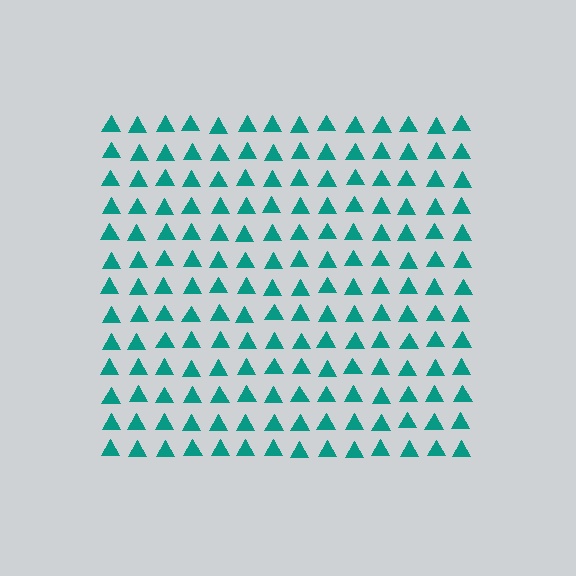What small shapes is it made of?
It is made of small triangles.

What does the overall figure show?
The overall figure shows a square.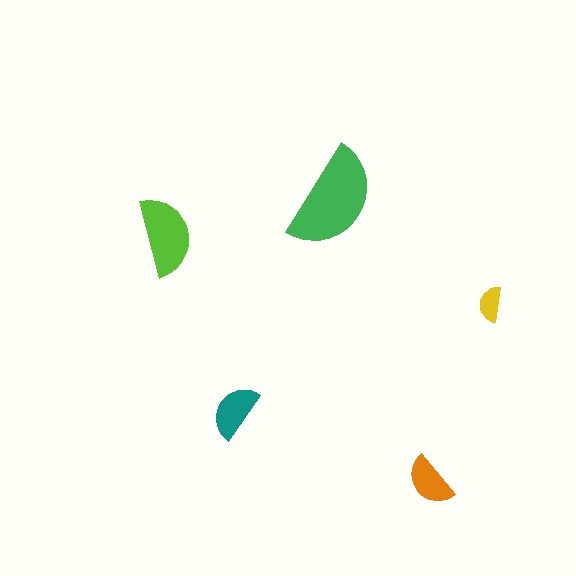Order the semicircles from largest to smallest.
the green one, the lime one, the teal one, the orange one, the yellow one.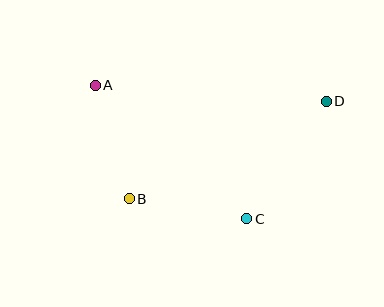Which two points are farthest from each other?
Points A and D are farthest from each other.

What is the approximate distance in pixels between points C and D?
The distance between C and D is approximately 142 pixels.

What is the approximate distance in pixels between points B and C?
The distance between B and C is approximately 119 pixels.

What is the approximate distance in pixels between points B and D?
The distance between B and D is approximately 220 pixels.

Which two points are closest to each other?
Points A and B are closest to each other.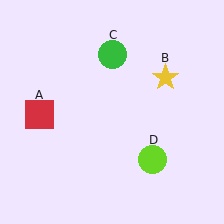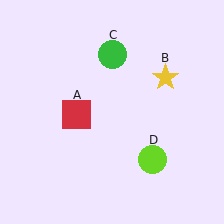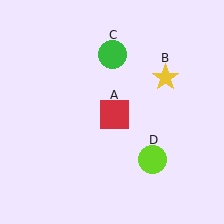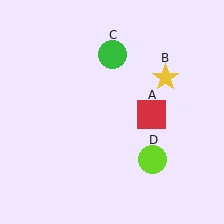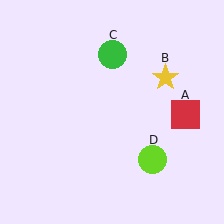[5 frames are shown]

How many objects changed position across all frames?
1 object changed position: red square (object A).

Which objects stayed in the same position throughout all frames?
Yellow star (object B) and green circle (object C) and lime circle (object D) remained stationary.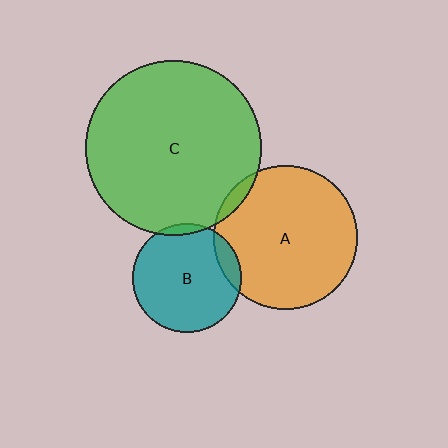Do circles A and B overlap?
Yes.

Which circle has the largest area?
Circle C (green).